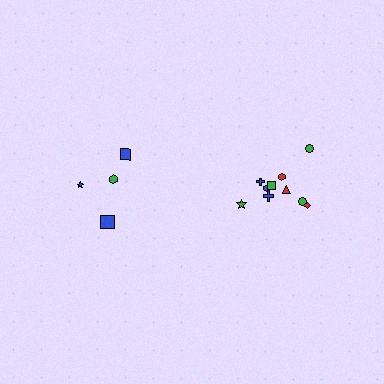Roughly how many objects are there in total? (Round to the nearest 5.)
Roughly 15 objects in total.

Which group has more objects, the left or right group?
The right group.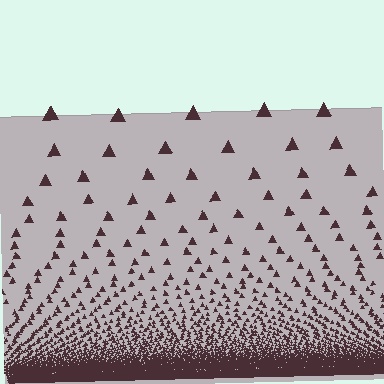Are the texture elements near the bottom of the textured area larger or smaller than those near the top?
Smaller. The gradient is inverted — elements near the bottom are smaller and denser.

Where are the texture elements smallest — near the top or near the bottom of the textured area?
Near the bottom.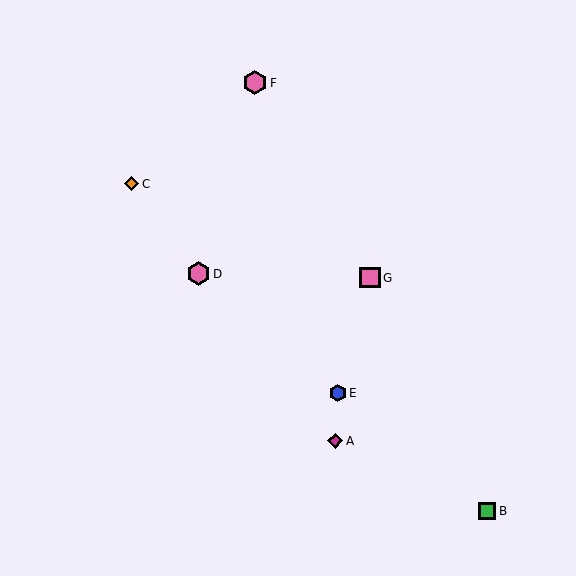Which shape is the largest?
The pink hexagon (labeled F) is the largest.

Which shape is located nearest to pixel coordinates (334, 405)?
The blue hexagon (labeled E) at (338, 393) is nearest to that location.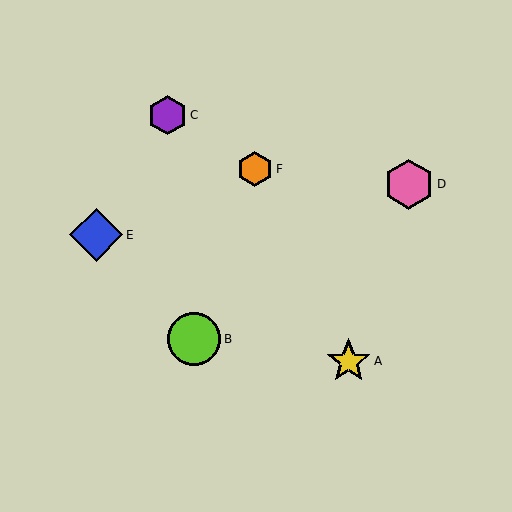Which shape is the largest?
The lime circle (labeled B) is the largest.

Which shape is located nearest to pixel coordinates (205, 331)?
The lime circle (labeled B) at (194, 339) is nearest to that location.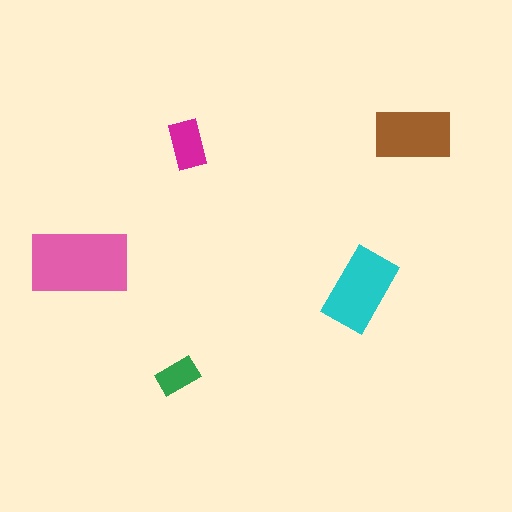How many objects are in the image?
There are 5 objects in the image.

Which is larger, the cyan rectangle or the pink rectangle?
The pink one.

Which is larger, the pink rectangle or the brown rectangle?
The pink one.